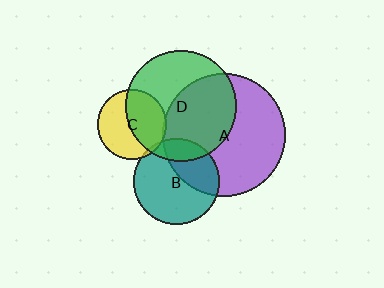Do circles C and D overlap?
Yes.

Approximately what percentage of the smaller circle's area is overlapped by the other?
Approximately 50%.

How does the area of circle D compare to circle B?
Approximately 1.7 times.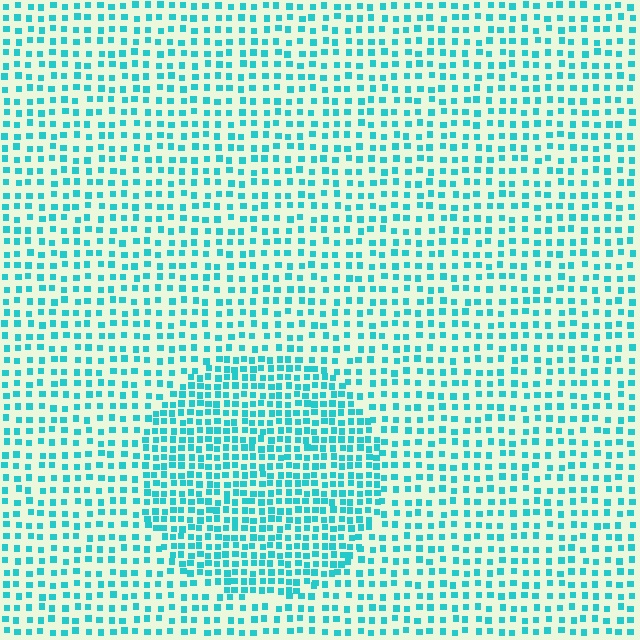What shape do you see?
I see a circle.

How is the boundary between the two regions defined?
The boundary is defined by a change in element density (approximately 1.8x ratio). All elements are the same color, size, and shape.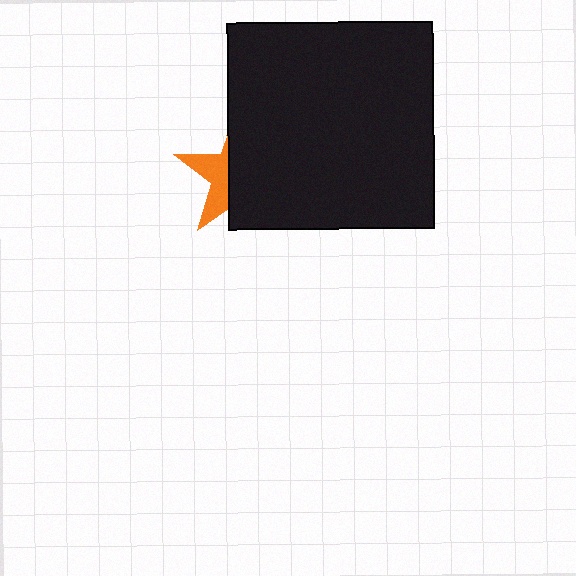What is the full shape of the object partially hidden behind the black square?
The partially hidden object is an orange star.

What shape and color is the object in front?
The object in front is a black square.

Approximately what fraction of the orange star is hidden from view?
Roughly 64% of the orange star is hidden behind the black square.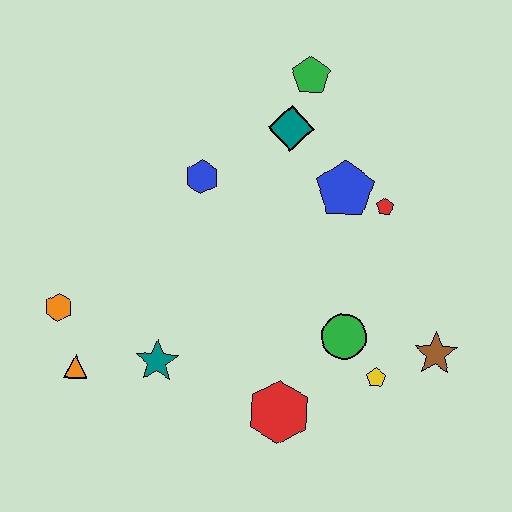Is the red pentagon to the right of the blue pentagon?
Yes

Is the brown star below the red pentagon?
Yes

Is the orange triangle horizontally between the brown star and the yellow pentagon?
No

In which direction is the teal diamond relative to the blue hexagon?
The teal diamond is to the right of the blue hexagon.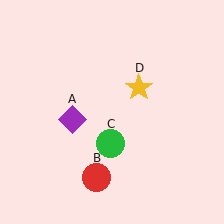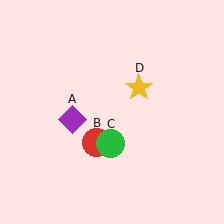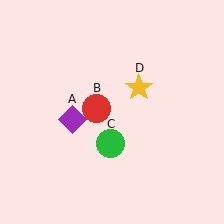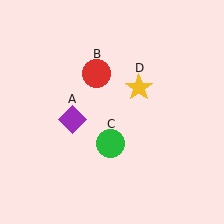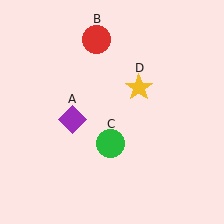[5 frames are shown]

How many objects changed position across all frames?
1 object changed position: red circle (object B).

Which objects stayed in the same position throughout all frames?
Purple diamond (object A) and green circle (object C) and yellow star (object D) remained stationary.